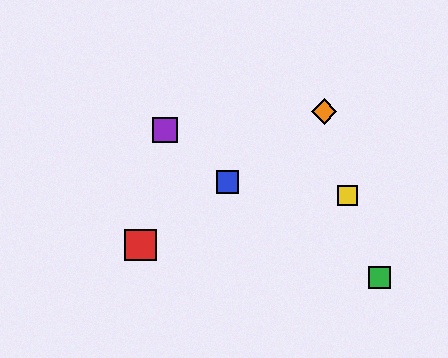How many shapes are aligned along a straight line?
3 shapes (the red square, the blue square, the orange diamond) are aligned along a straight line.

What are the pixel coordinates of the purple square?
The purple square is at (165, 130).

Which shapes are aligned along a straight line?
The red square, the blue square, the orange diamond are aligned along a straight line.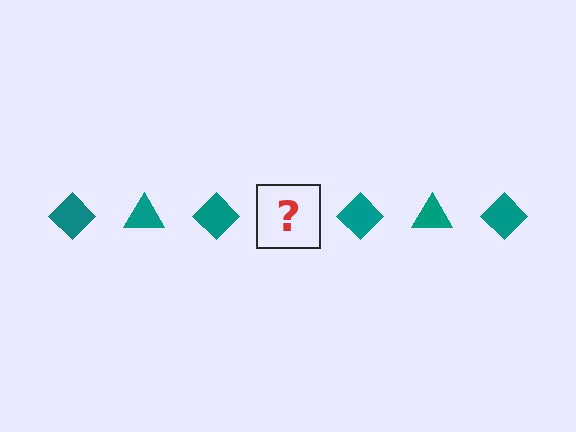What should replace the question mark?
The question mark should be replaced with a teal triangle.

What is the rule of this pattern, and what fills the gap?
The rule is that the pattern cycles through diamond, triangle shapes in teal. The gap should be filled with a teal triangle.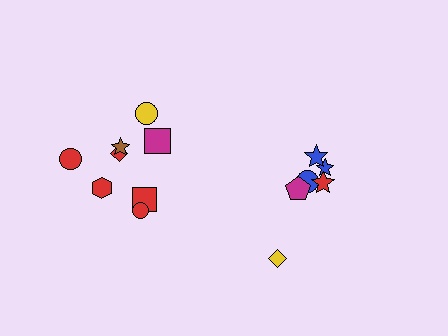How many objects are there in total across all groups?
There are 14 objects.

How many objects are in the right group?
There are 6 objects.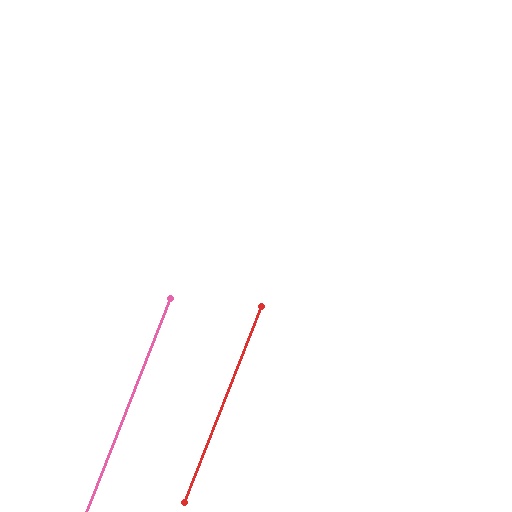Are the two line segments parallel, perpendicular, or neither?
Parallel — their directions differ by only 0.3°.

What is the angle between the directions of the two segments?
Approximately 0 degrees.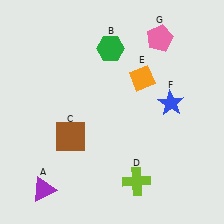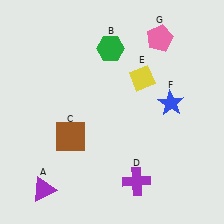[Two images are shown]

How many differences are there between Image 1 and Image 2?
There are 2 differences between the two images.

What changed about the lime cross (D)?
In Image 1, D is lime. In Image 2, it changed to purple.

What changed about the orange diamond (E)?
In Image 1, E is orange. In Image 2, it changed to yellow.